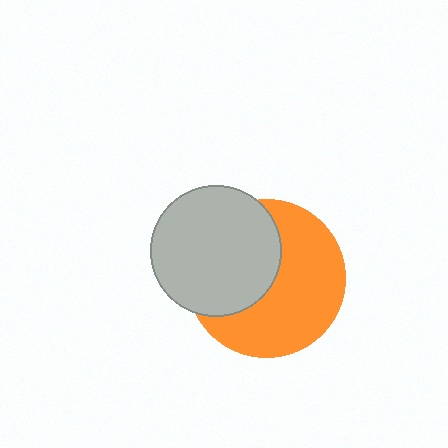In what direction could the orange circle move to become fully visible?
The orange circle could move right. That would shift it out from behind the light gray circle entirely.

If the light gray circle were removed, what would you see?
You would see the complete orange circle.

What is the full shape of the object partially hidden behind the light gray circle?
The partially hidden object is an orange circle.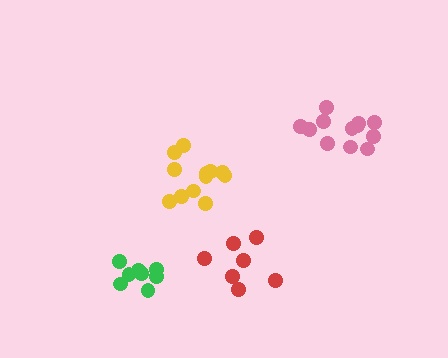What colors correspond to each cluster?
The clusters are colored: pink, green, yellow, red.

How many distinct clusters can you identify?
There are 4 distinct clusters.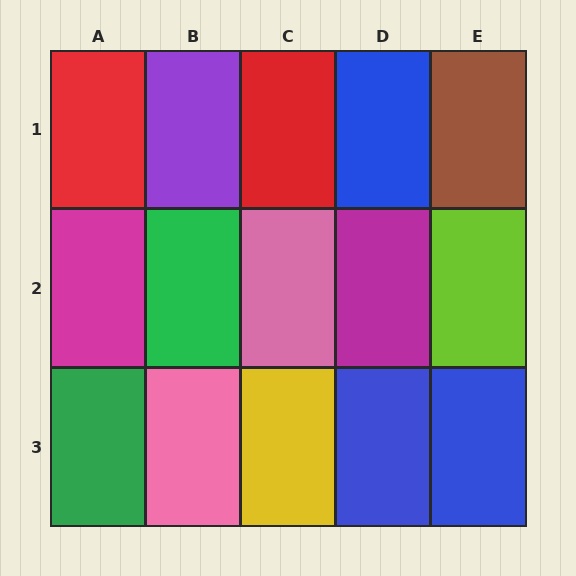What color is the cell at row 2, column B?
Green.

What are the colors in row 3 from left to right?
Green, pink, yellow, blue, blue.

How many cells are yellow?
1 cell is yellow.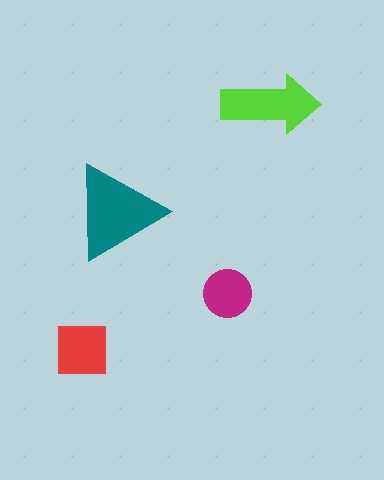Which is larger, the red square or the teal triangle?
The teal triangle.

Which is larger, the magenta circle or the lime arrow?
The lime arrow.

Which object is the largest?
The teal triangle.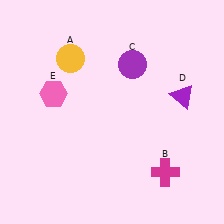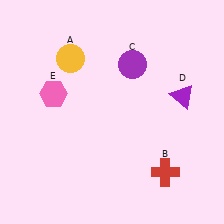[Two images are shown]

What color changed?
The cross (B) changed from magenta in Image 1 to red in Image 2.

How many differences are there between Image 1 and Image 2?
There is 1 difference between the two images.